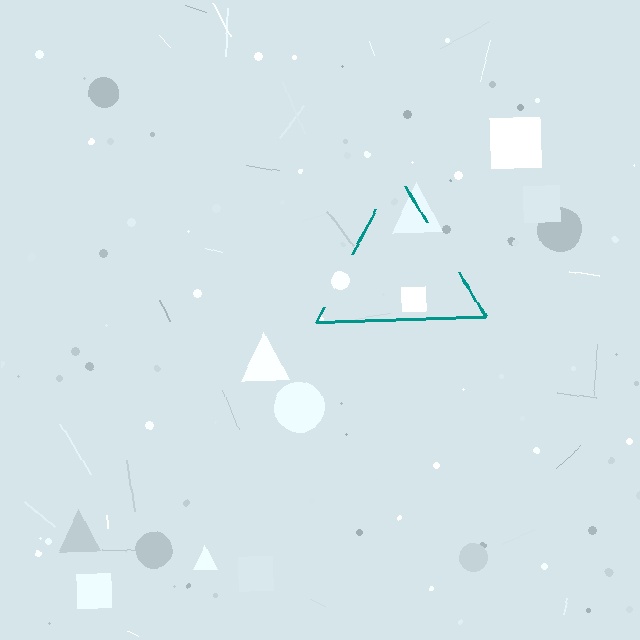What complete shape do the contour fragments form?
The contour fragments form a triangle.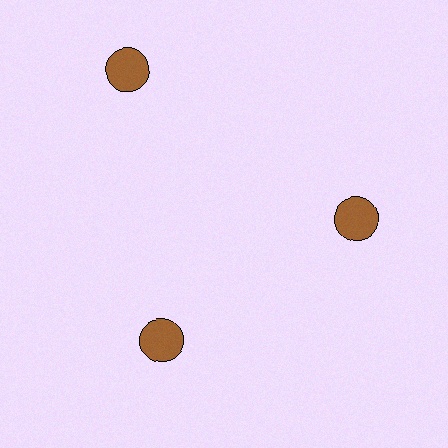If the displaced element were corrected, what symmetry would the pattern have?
It would have 3-fold rotational symmetry — the pattern would map onto itself every 120 degrees.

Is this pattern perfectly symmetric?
No. The 3 brown circles are arranged in a ring, but one element near the 11 o'clock position is pushed outward from the center, breaking the 3-fold rotational symmetry.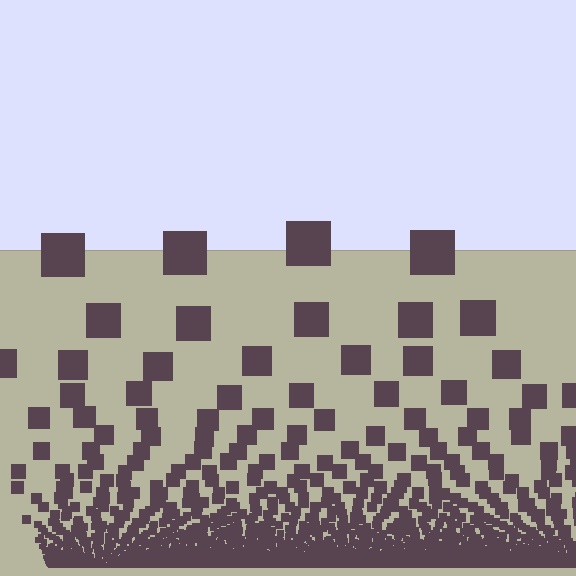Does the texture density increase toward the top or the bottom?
Density increases toward the bottom.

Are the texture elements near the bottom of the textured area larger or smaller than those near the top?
Smaller. The gradient is inverted — elements near the bottom are smaller and denser.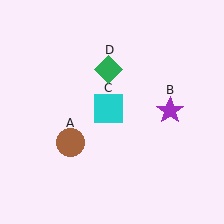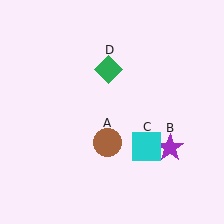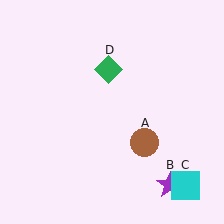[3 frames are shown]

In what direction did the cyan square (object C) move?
The cyan square (object C) moved down and to the right.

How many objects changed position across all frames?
3 objects changed position: brown circle (object A), purple star (object B), cyan square (object C).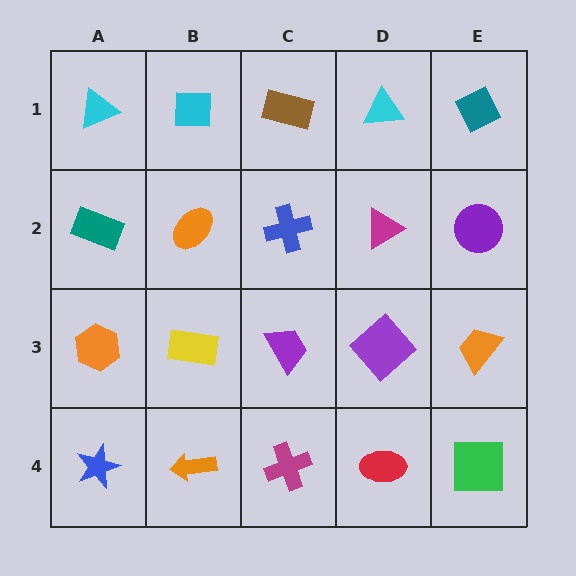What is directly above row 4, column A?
An orange hexagon.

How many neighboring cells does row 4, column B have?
3.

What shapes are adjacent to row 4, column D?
A purple diamond (row 3, column D), a magenta cross (row 4, column C), a green square (row 4, column E).